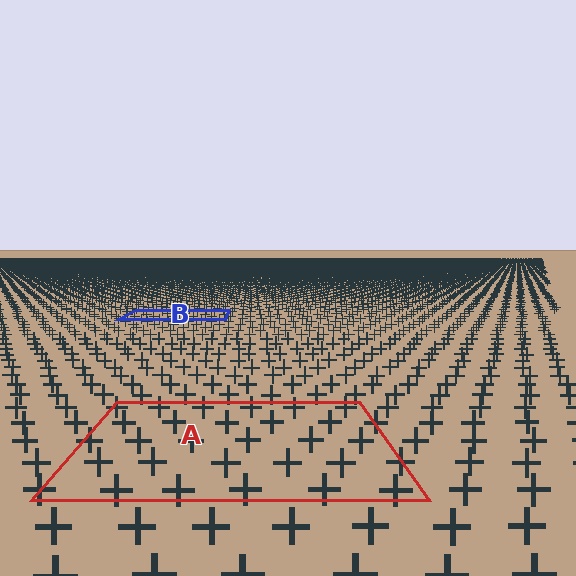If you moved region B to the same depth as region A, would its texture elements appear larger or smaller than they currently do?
They would appear larger. At a closer depth, the same texture elements are projected at a bigger on-screen size.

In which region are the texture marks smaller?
The texture marks are smaller in region B, because it is farther away.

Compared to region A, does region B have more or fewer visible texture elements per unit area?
Region B has more texture elements per unit area — they are packed more densely because it is farther away.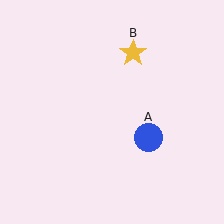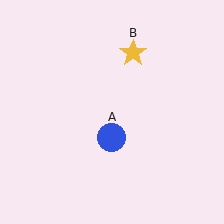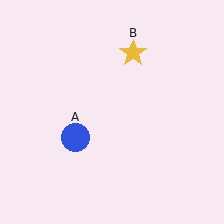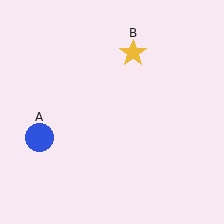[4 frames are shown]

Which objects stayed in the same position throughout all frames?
Yellow star (object B) remained stationary.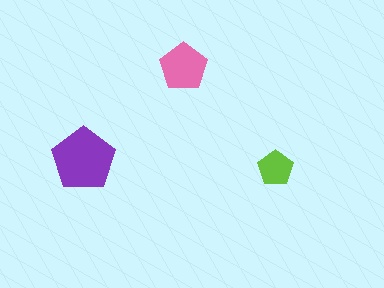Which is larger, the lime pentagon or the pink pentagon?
The pink one.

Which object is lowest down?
The lime pentagon is bottommost.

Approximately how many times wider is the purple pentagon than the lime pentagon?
About 2 times wider.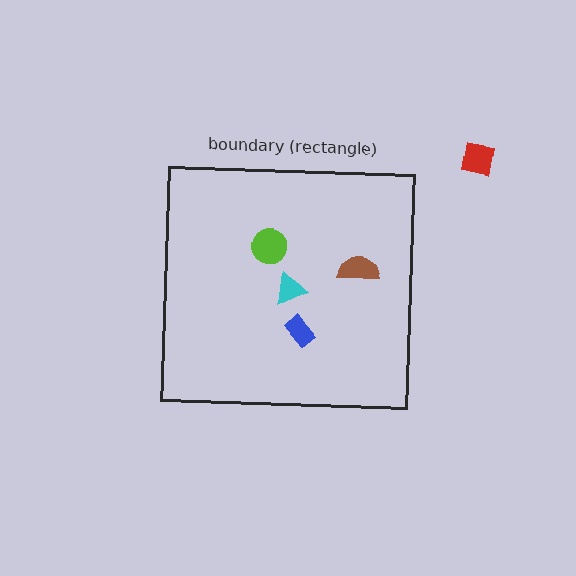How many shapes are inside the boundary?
4 inside, 1 outside.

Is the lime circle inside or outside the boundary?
Inside.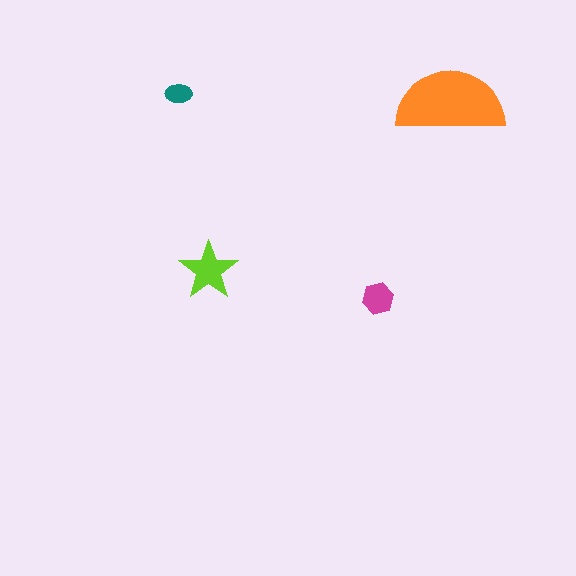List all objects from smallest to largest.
The teal ellipse, the magenta hexagon, the lime star, the orange semicircle.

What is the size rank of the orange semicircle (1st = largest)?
1st.